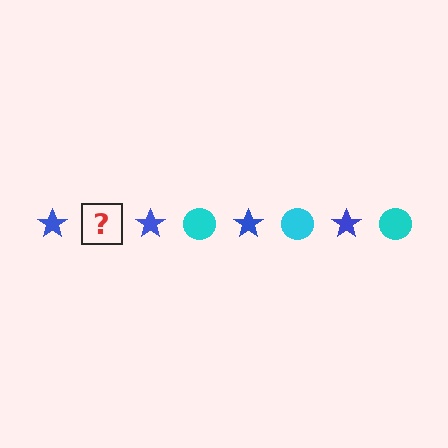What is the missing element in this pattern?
The missing element is a cyan circle.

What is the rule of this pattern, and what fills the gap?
The rule is that the pattern alternates between blue star and cyan circle. The gap should be filled with a cyan circle.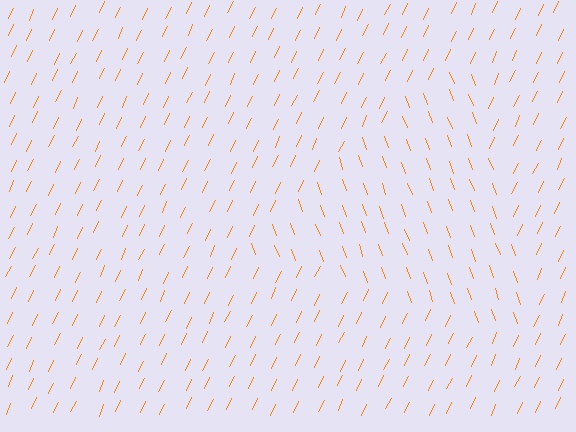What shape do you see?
I see a triangle.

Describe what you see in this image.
The image is filled with small orange line segments. A triangle region in the image has lines oriented differently from the surrounding lines, creating a visible texture boundary.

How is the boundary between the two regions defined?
The boundary is defined purely by a change in line orientation (approximately 45 degrees difference). All lines are the same color and thickness.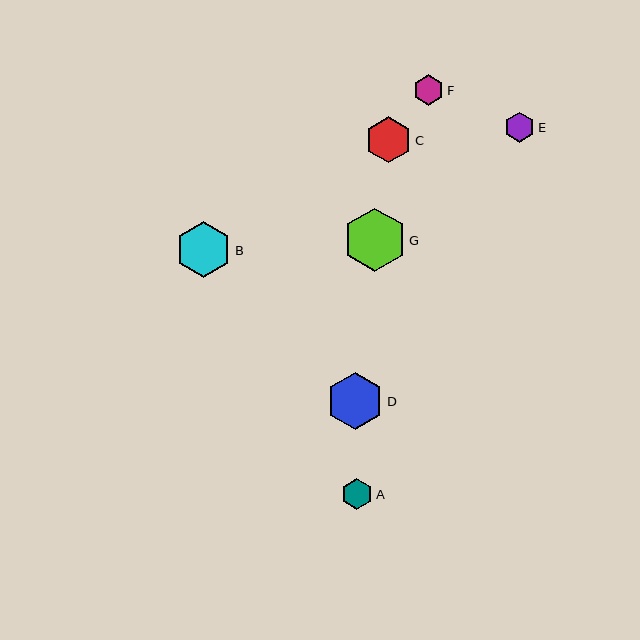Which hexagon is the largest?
Hexagon G is the largest with a size of approximately 63 pixels.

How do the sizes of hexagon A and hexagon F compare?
Hexagon A and hexagon F are approximately the same size.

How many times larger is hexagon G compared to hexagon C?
Hexagon G is approximately 1.4 times the size of hexagon C.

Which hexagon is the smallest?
Hexagon E is the smallest with a size of approximately 30 pixels.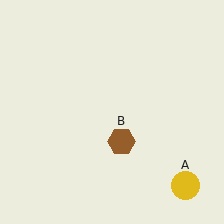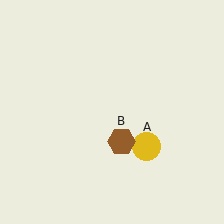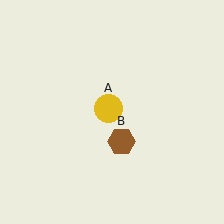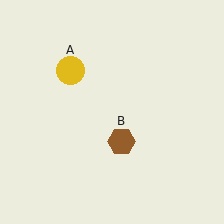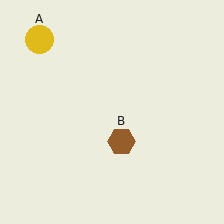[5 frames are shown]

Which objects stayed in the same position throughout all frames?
Brown hexagon (object B) remained stationary.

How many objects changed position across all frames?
1 object changed position: yellow circle (object A).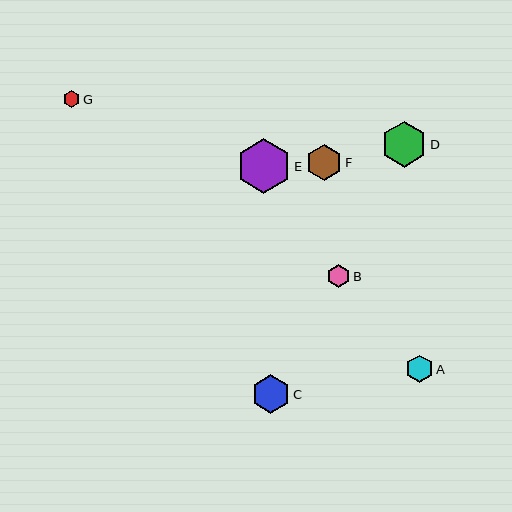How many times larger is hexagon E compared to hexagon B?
Hexagon E is approximately 2.3 times the size of hexagon B.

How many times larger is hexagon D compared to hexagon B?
Hexagon D is approximately 1.9 times the size of hexagon B.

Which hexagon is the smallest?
Hexagon G is the smallest with a size of approximately 16 pixels.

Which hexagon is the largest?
Hexagon E is the largest with a size of approximately 55 pixels.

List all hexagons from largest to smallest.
From largest to smallest: E, D, C, F, A, B, G.